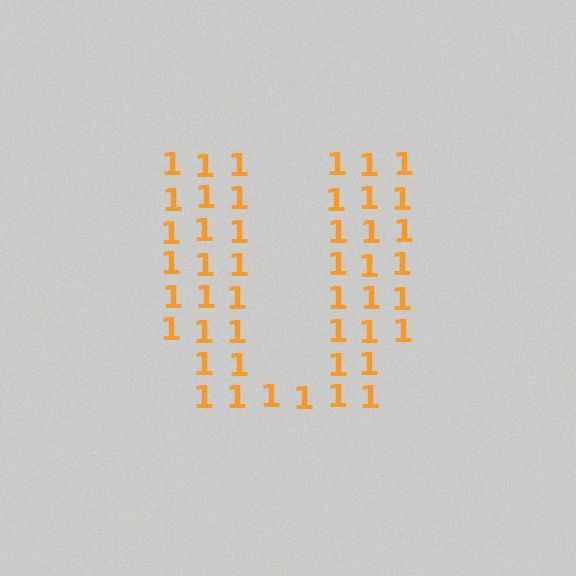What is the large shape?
The large shape is the letter U.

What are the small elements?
The small elements are digit 1's.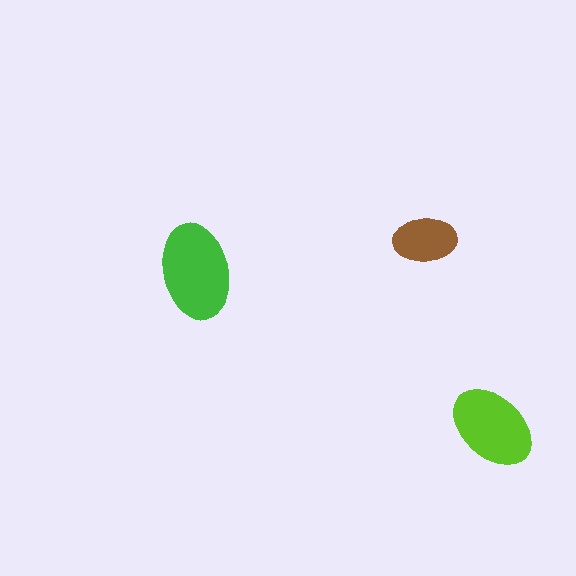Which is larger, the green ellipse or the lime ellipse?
The green one.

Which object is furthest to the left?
The green ellipse is leftmost.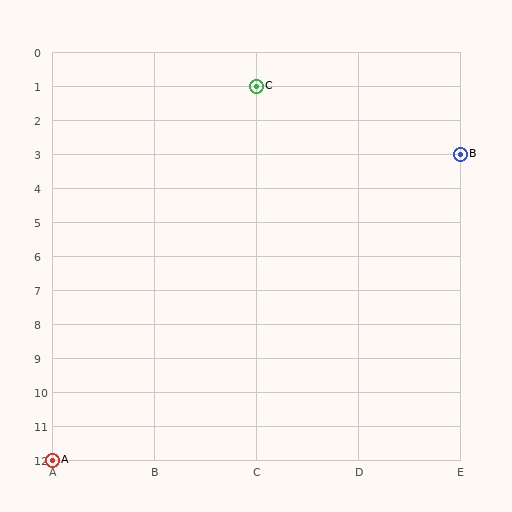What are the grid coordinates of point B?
Point B is at grid coordinates (E, 3).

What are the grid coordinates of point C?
Point C is at grid coordinates (C, 1).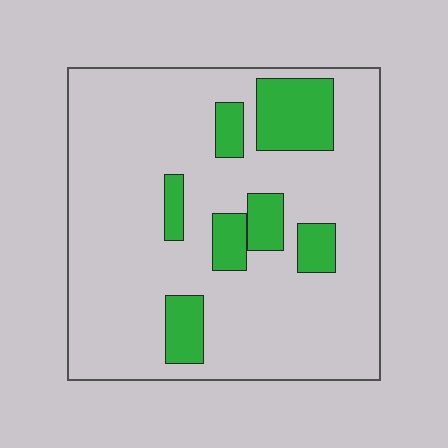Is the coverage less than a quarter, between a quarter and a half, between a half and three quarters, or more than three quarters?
Less than a quarter.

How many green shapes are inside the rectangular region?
7.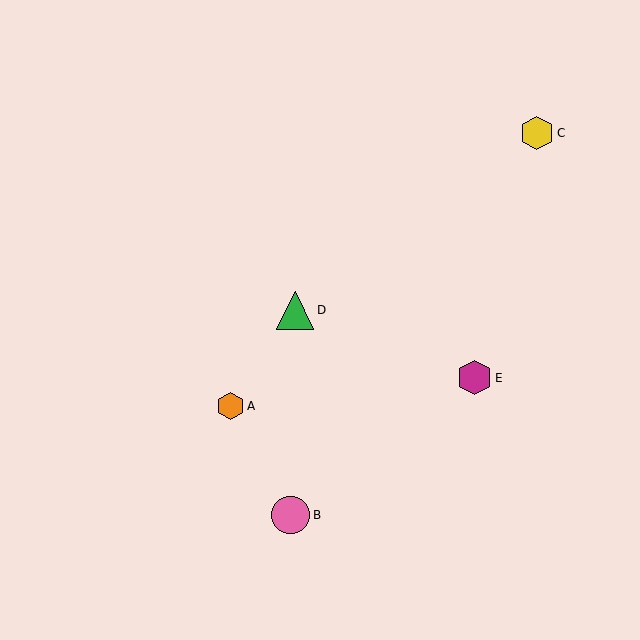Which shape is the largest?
The pink circle (labeled B) is the largest.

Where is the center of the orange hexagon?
The center of the orange hexagon is at (230, 406).